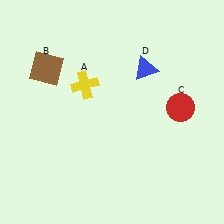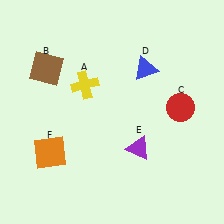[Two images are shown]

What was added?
A purple triangle (E), an orange square (F) were added in Image 2.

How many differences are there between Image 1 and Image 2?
There are 2 differences between the two images.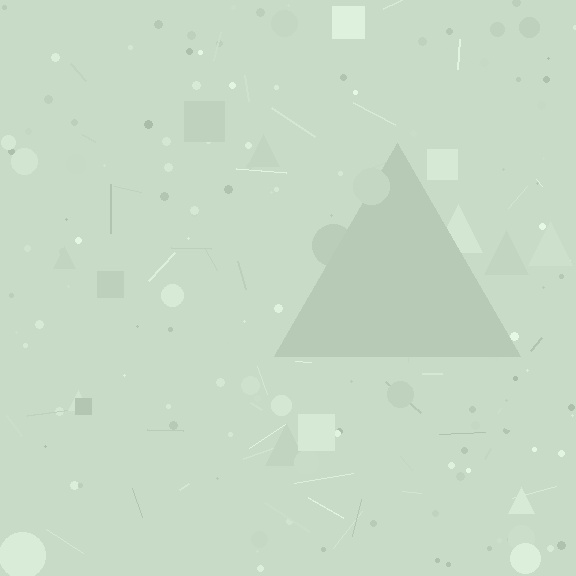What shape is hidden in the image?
A triangle is hidden in the image.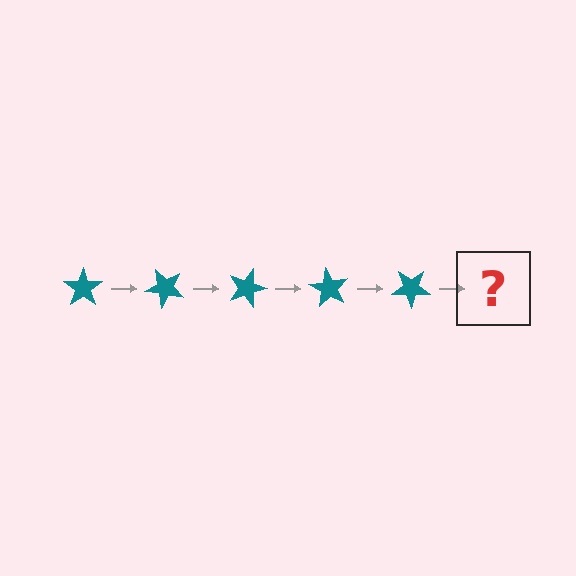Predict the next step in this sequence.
The next step is a teal star rotated 225 degrees.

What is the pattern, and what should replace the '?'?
The pattern is that the star rotates 45 degrees each step. The '?' should be a teal star rotated 225 degrees.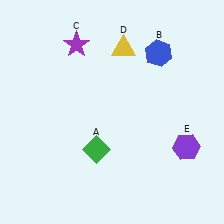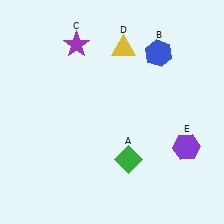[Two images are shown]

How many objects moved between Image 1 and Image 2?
1 object moved between the two images.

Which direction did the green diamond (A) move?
The green diamond (A) moved right.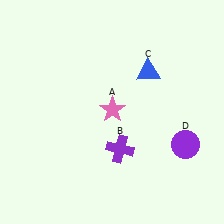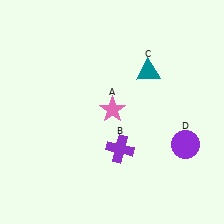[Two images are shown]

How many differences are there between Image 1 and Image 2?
There is 1 difference between the two images.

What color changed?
The triangle (C) changed from blue in Image 1 to teal in Image 2.